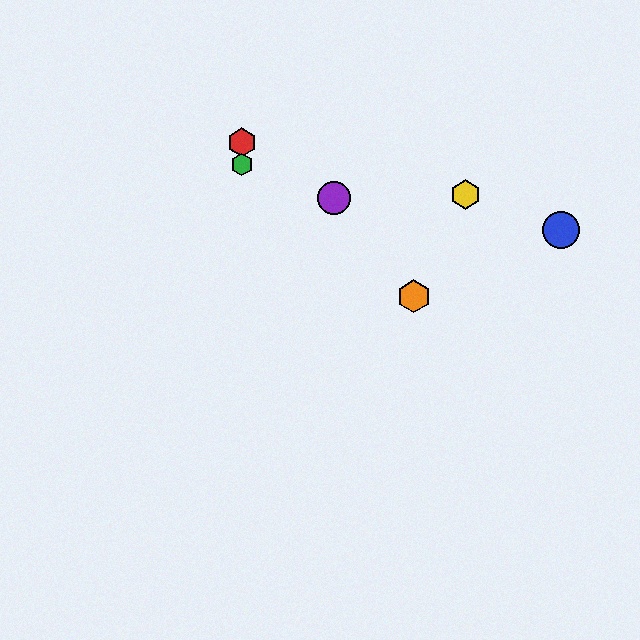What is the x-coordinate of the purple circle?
The purple circle is at x≈334.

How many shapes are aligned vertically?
2 shapes (the red hexagon, the green hexagon) are aligned vertically.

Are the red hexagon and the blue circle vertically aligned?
No, the red hexagon is at x≈242 and the blue circle is at x≈561.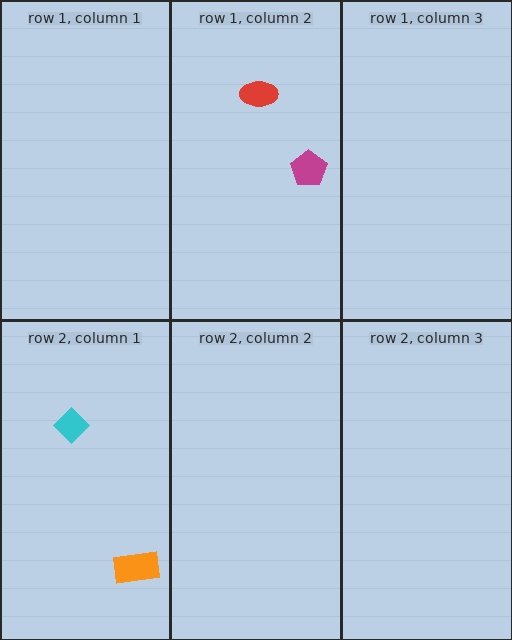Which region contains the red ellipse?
The row 1, column 2 region.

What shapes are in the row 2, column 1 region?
The cyan diamond, the orange rectangle.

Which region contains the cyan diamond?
The row 2, column 1 region.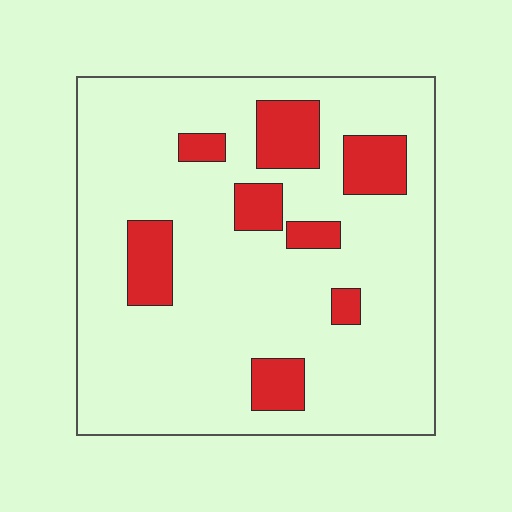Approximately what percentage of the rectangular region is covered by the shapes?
Approximately 15%.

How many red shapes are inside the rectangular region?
8.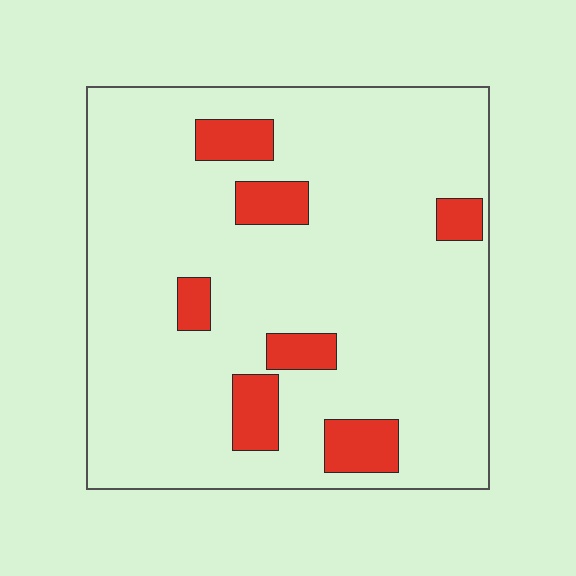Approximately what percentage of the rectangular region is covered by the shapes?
Approximately 15%.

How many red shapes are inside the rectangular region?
7.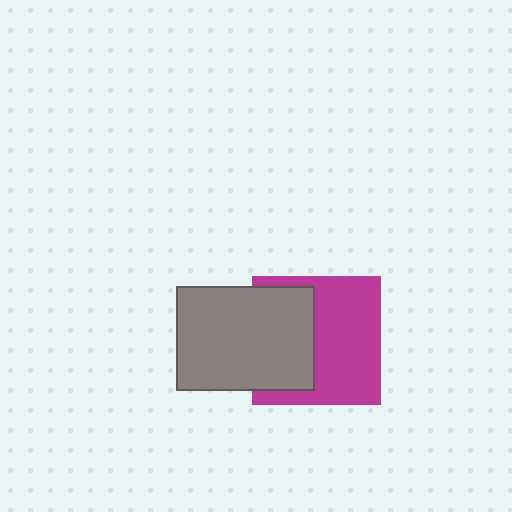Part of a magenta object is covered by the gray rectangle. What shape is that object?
It is a square.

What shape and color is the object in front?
The object in front is a gray rectangle.